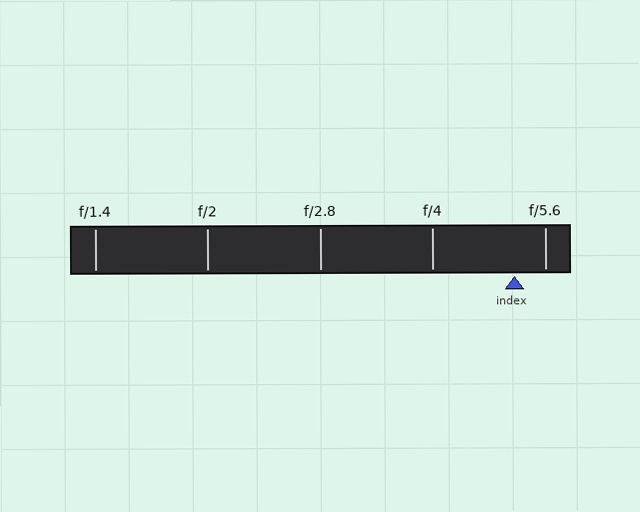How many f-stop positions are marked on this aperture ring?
There are 5 f-stop positions marked.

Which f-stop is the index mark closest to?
The index mark is closest to f/5.6.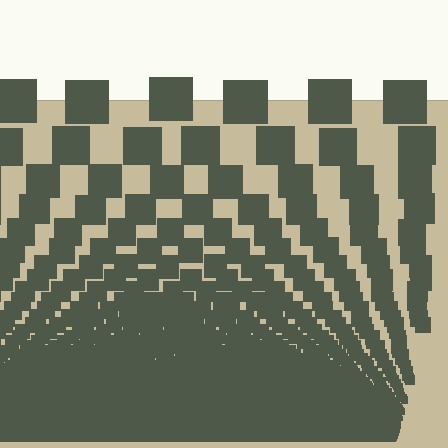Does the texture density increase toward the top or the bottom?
Density increases toward the bottom.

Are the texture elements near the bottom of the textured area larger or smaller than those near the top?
Smaller. The gradient is inverted — elements near the bottom are smaller and denser.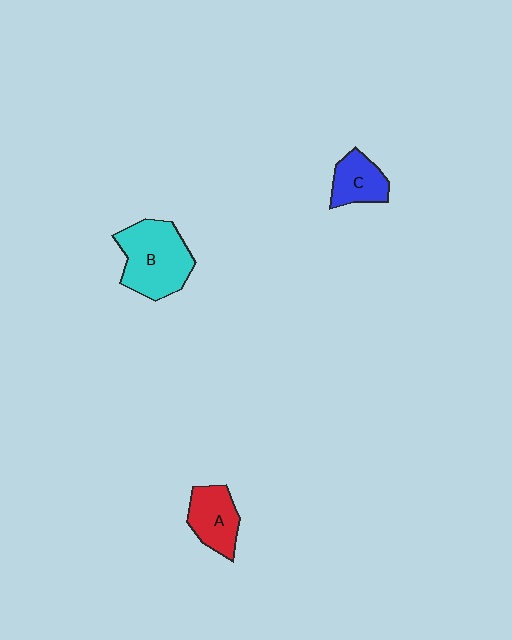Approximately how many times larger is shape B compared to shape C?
Approximately 1.9 times.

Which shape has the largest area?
Shape B (cyan).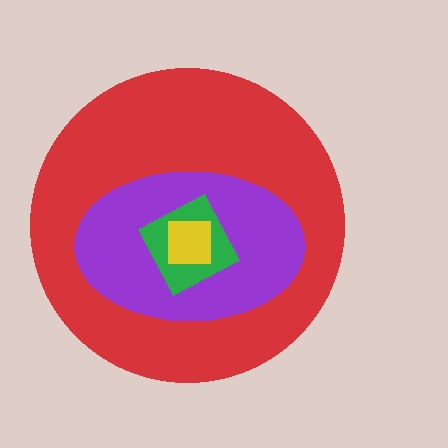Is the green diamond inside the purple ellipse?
Yes.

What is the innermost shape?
The yellow square.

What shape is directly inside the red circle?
The purple ellipse.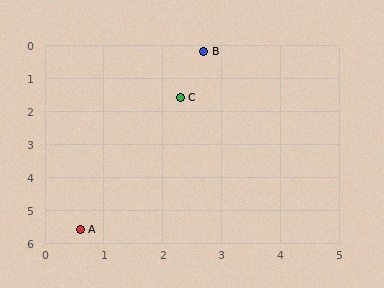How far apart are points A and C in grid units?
Points A and C are about 4.3 grid units apart.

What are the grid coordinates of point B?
Point B is at approximately (2.7, 0.2).